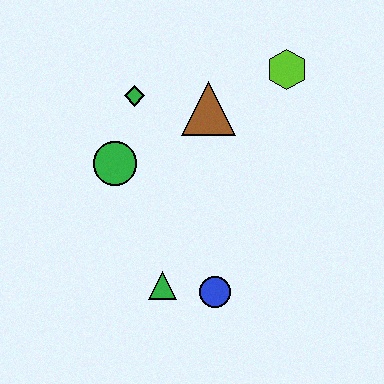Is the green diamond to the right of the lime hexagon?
No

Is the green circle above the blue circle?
Yes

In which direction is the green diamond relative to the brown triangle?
The green diamond is to the left of the brown triangle.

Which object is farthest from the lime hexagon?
The green triangle is farthest from the lime hexagon.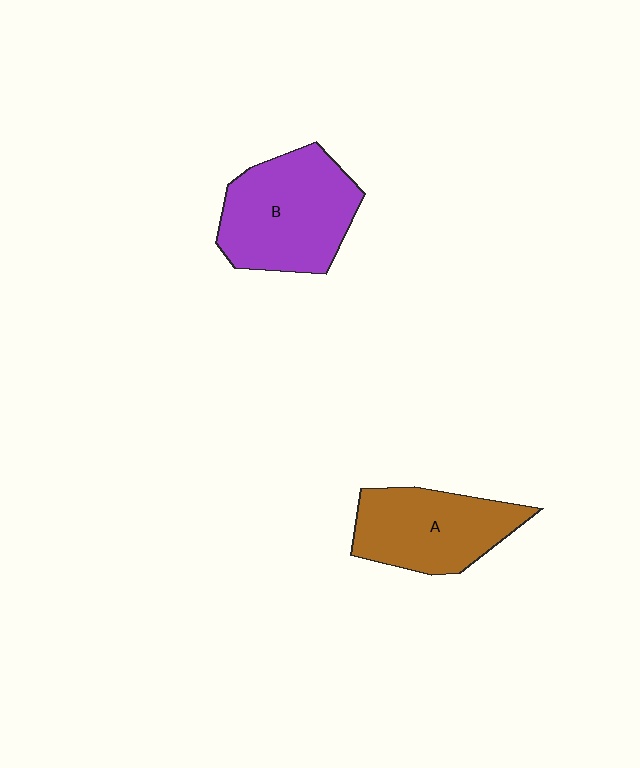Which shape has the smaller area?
Shape A (brown).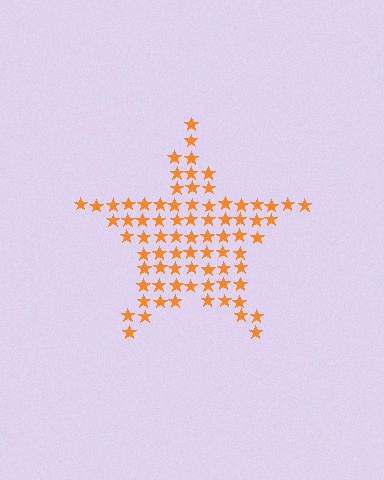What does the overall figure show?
The overall figure shows a star.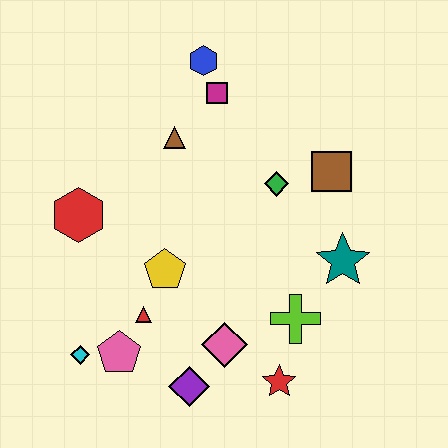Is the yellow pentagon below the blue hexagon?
Yes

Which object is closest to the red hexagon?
The yellow pentagon is closest to the red hexagon.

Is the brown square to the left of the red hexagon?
No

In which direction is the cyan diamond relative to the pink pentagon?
The cyan diamond is to the left of the pink pentagon.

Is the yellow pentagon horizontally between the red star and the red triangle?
Yes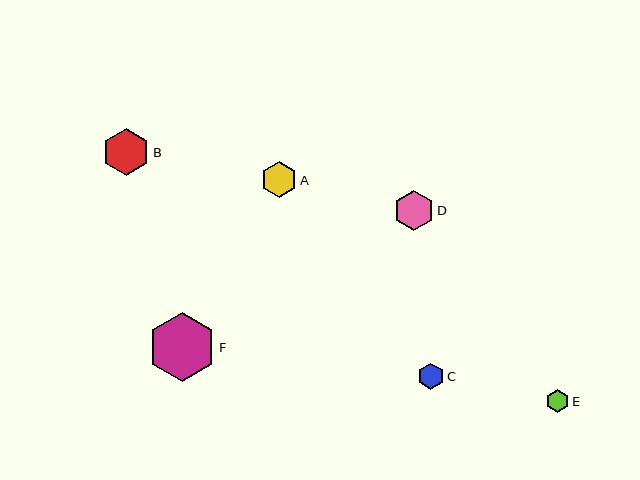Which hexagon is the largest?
Hexagon F is the largest with a size of approximately 69 pixels.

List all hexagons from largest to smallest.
From largest to smallest: F, B, D, A, C, E.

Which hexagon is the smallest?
Hexagon E is the smallest with a size of approximately 22 pixels.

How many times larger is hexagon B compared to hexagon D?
Hexagon B is approximately 1.2 times the size of hexagon D.